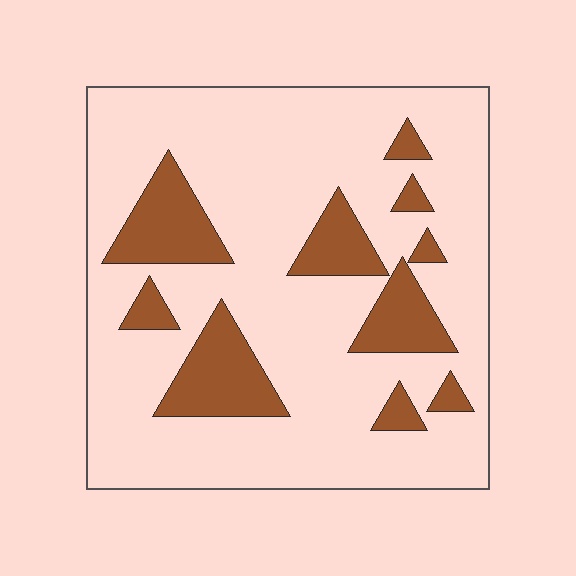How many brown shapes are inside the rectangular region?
10.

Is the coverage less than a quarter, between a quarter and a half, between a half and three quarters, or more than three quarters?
Less than a quarter.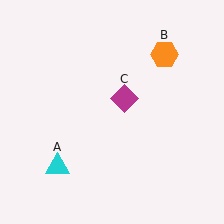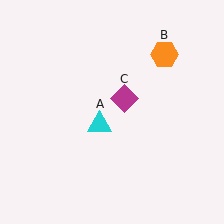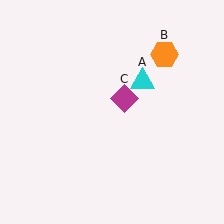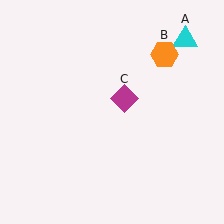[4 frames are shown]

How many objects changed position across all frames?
1 object changed position: cyan triangle (object A).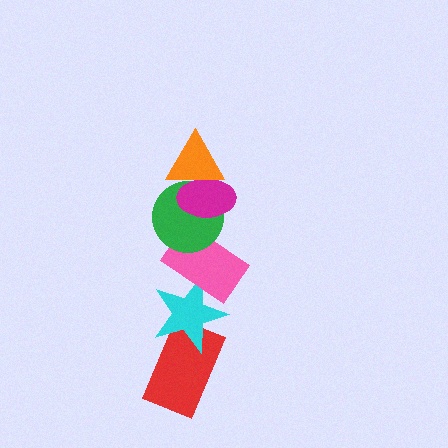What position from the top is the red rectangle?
The red rectangle is 6th from the top.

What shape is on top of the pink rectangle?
The green circle is on top of the pink rectangle.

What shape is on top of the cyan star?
The pink rectangle is on top of the cyan star.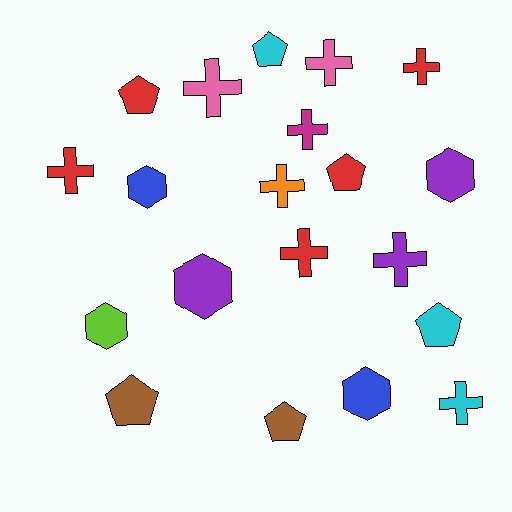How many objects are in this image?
There are 20 objects.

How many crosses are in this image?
There are 9 crosses.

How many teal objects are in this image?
There are no teal objects.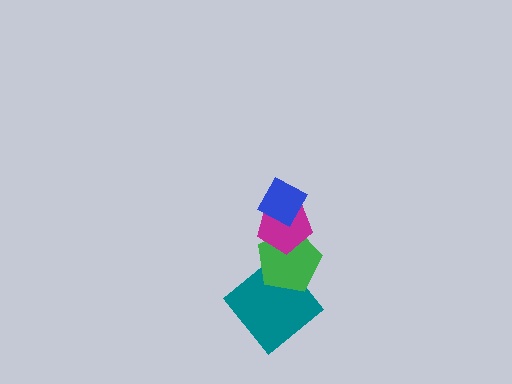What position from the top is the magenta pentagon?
The magenta pentagon is 2nd from the top.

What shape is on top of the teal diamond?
The green pentagon is on top of the teal diamond.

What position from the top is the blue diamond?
The blue diamond is 1st from the top.